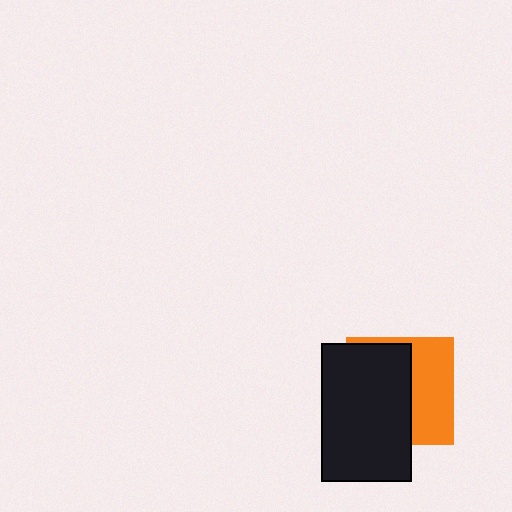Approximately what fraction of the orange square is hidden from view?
Roughly 58% of the orange square is hidden behind the black rectangle.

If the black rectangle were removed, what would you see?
You would see the complete orange square.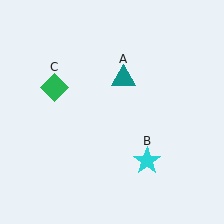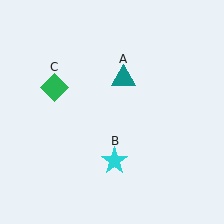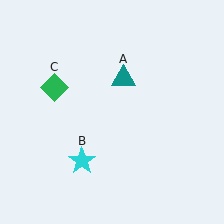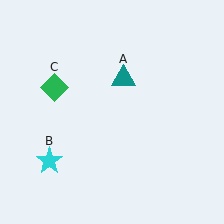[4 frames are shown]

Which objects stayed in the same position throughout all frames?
Teal triangle (object A) and green diamond (object C) remained stationary.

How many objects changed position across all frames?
1 object changed position: cyan star (object B).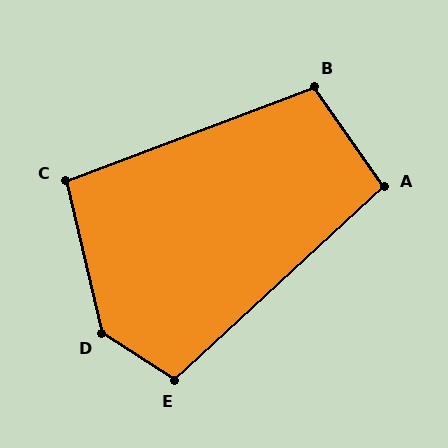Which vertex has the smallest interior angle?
C, at approximately 97 degrees.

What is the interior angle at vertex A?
Approximately 98 degrees (obtuse).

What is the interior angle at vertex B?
Approximately 104 degrees (obtuse).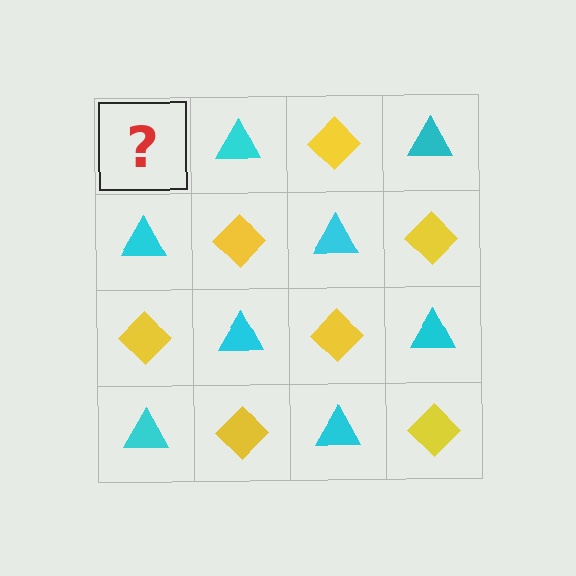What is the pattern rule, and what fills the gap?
The rule is that it alternates yellow diamond and cyan triangle in a checkerboard pattern. The gap should be filled with a yellow diamond.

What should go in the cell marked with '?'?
The missing cell should contain a yellow diamond.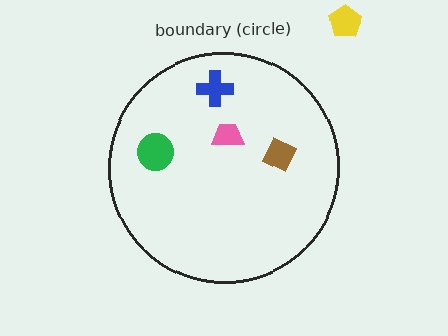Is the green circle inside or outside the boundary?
Inside.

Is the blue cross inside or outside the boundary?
Inside.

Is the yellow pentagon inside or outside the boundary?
Outside.